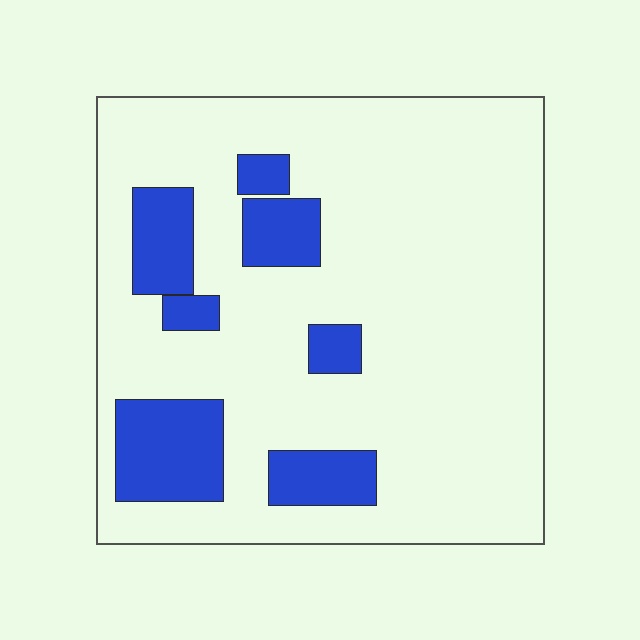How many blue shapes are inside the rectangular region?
7.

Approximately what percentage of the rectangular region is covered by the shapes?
Approximately 20%.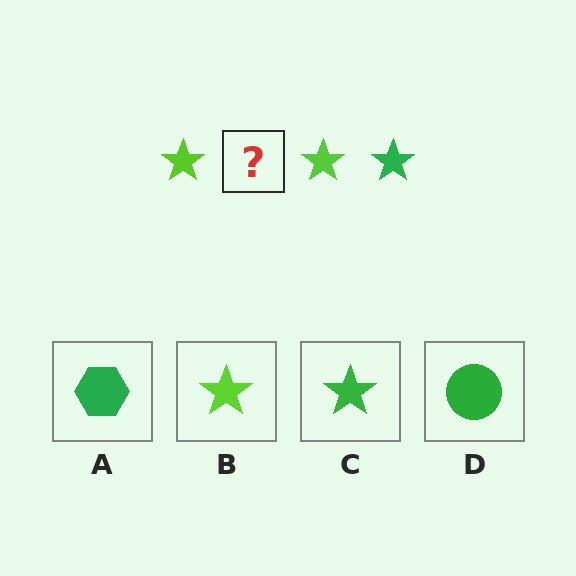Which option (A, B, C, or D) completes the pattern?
C.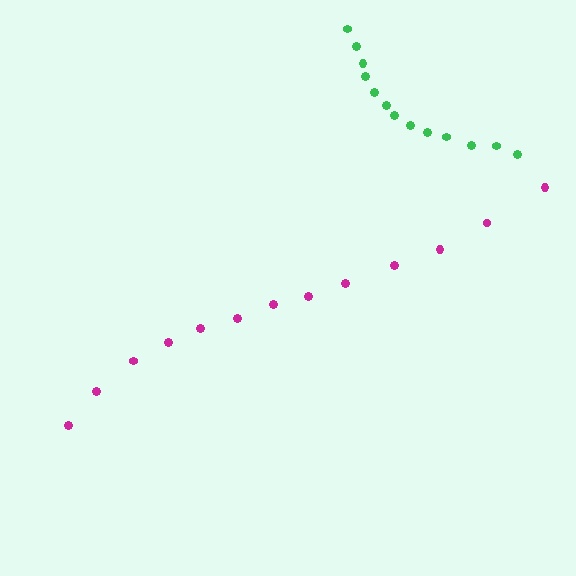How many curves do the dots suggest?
There are 2 distinct paths.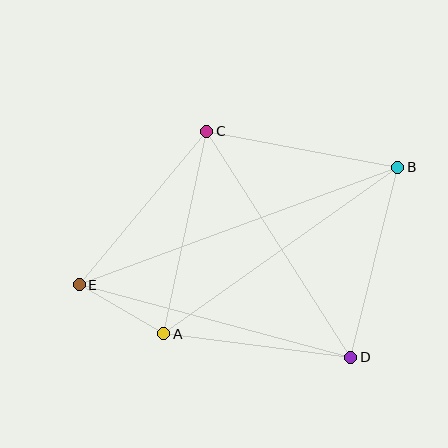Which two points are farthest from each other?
Points B and E are farthest from each other.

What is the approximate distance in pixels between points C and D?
The distance between C and D is approximately 268 pixels.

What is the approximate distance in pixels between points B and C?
The distance between B and C is approximately 194 pixels.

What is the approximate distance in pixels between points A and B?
The distance between A and B is approximately 287 pixels.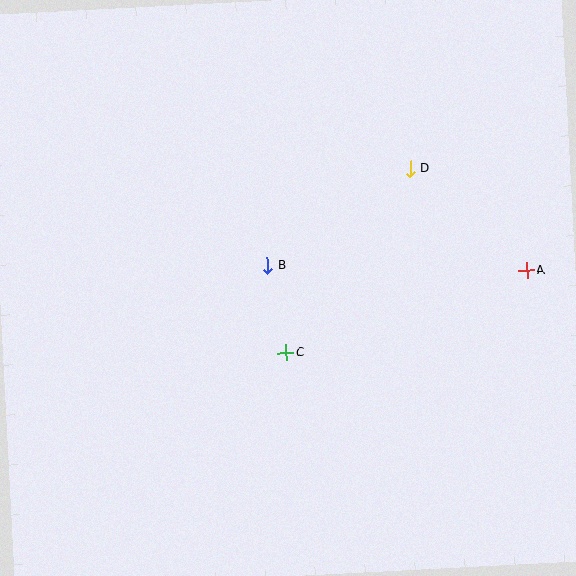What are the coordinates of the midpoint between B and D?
The midpoint between B and D is at (339, 217).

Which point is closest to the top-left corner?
Point B is closest to the top-left corner.